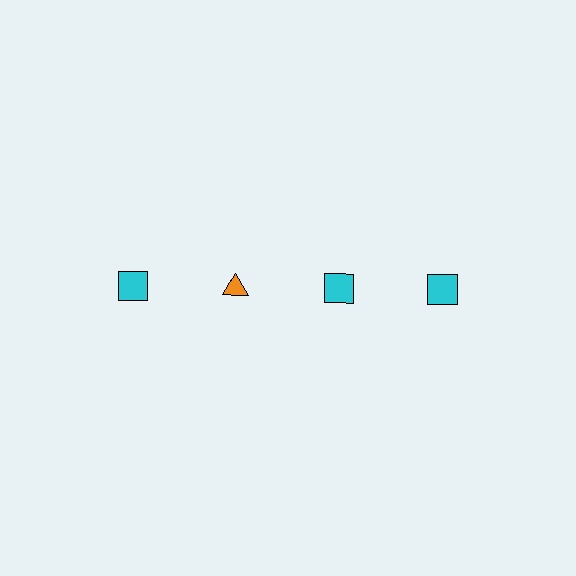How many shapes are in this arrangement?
There are 4 shapes arranged in a grid pattern.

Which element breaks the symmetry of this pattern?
The orange triangle in the top row, second from left column breaks the symmetry. All other shapes are cyan squares.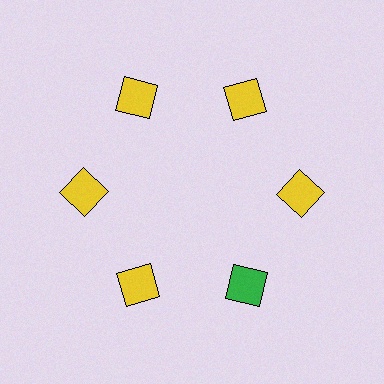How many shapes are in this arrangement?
There are 6 shapes arranged in a ring pattern.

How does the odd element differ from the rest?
It has a different color: green instead of yellow.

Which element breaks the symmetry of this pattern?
The green diamond at roughly the 5 o'clock position breaks the symmetry. All other shapes are yellow diamonds.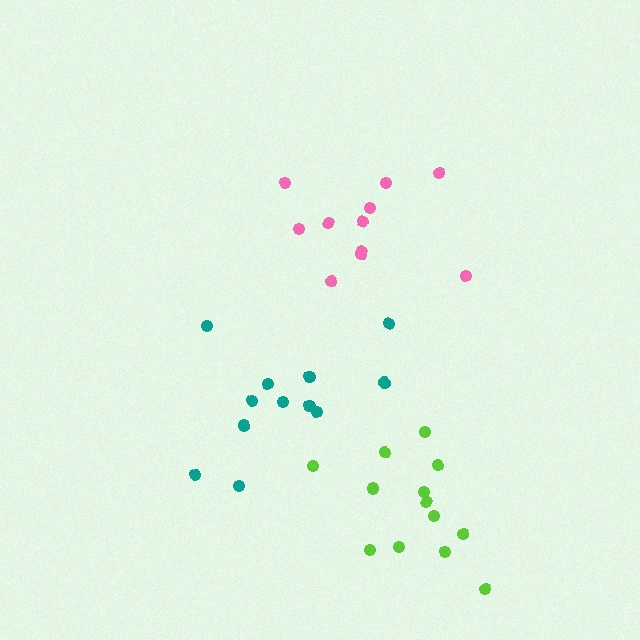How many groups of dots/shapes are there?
There are 3 groups.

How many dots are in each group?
Group 1: 12 dots, Group 2: 11 dots, Group 3: 13 dots (36 total).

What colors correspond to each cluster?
The clusters are colored: teal, pink, lime.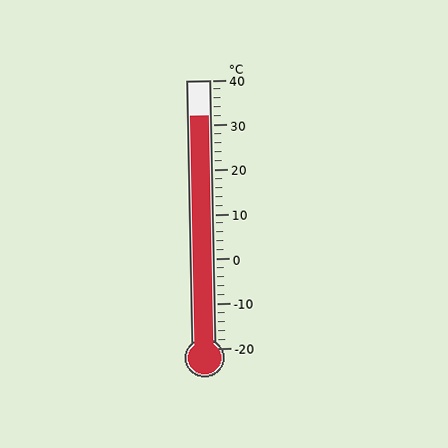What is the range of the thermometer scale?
The thermometer scale ranges from -20°C to 40°C.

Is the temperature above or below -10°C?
The temperature is above -10°C.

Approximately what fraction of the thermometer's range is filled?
The thermometer is filled to approximately 85% of its range.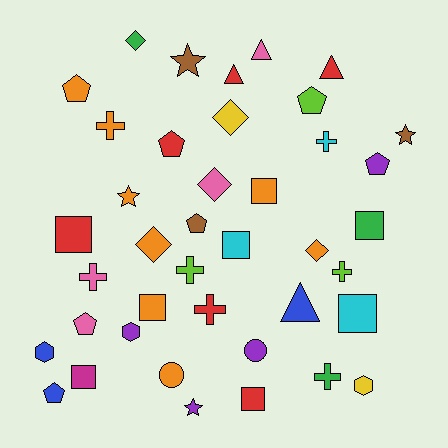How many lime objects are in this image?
There are 3 lime objects.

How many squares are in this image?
There are 8 squares.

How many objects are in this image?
There are 40 objects.